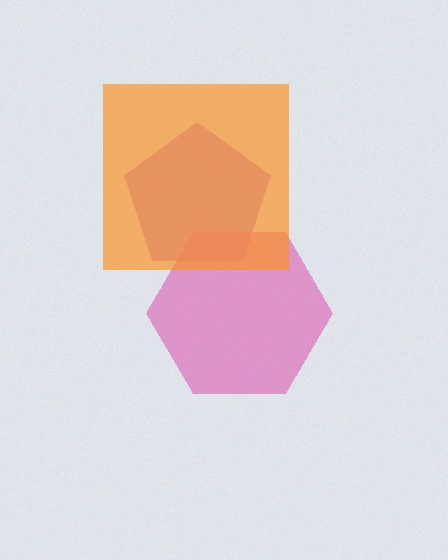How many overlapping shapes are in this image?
There are 3 overlapping shapes in the image.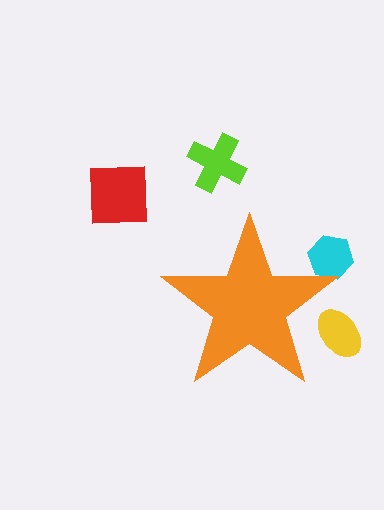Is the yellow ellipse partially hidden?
Yes, the yellow ellipse is partially hidden behind the orange star.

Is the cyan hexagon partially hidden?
Yes, the cyan hexagon is partially hidden behind the orange star.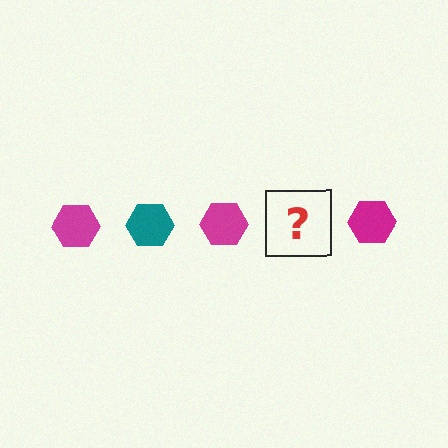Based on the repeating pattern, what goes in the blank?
The blank should be a teal hexagon.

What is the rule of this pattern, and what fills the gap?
The rule is that the pattern cycles through magenta, teal hexagons. The gap should be filled with a teal hexagon.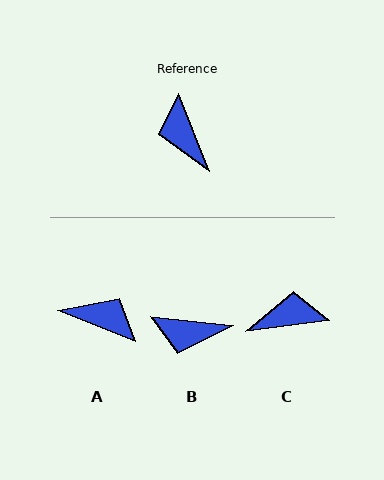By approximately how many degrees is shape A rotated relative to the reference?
Approximately 133 degrees clockwise.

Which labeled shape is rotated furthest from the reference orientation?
A, about 133 degrees away.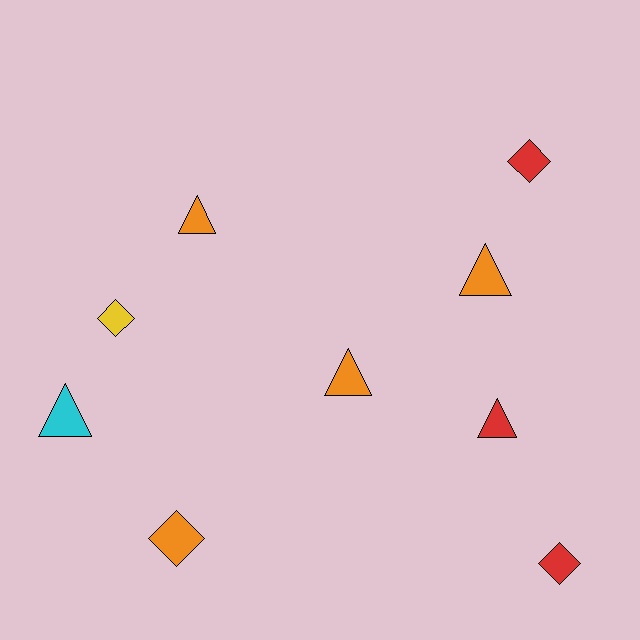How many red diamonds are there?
There are 2 red diamonds.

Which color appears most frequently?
Orange, with 4 objects.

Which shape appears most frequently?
Triangle, with 5 objects.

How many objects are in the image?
There are 9 objects.